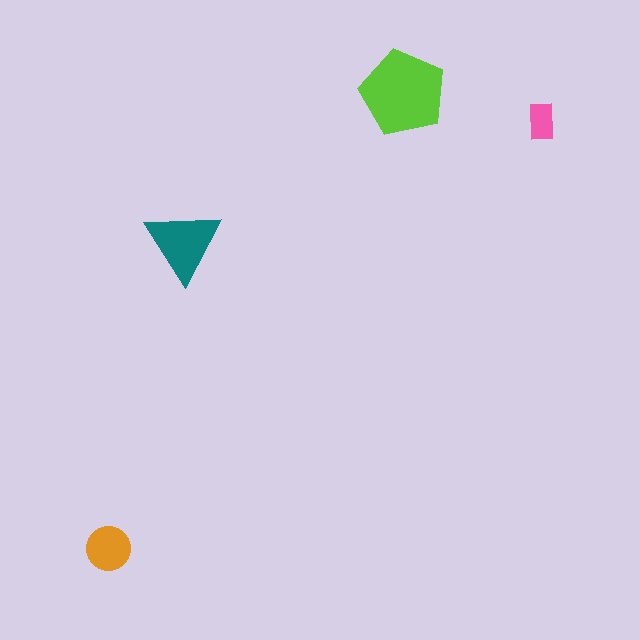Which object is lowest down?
The orange circle is bottommost.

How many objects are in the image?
There are 4 objects in the image.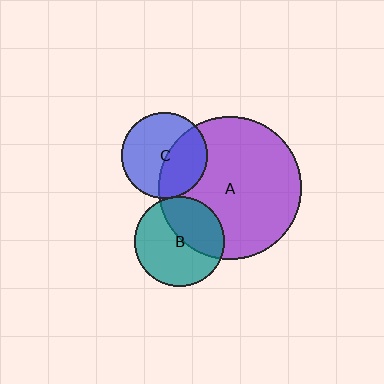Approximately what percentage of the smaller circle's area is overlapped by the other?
Approximately 40%.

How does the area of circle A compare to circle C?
Approximately 2.8 times.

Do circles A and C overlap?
Yes.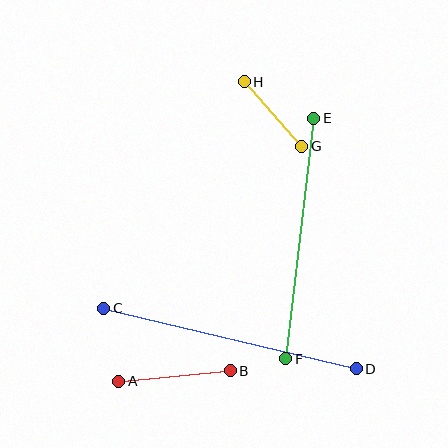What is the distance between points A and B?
The distance is approximately 112 pixels.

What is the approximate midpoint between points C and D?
The midpoint is at approximately (230, 339) pixels.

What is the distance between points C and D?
The distance is approximately 260 pixels.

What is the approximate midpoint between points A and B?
The midpoint is at approximately (175, 376) pixels.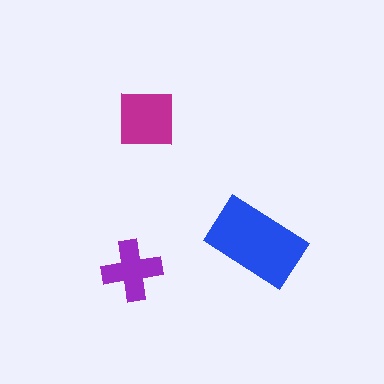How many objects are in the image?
There are 3 objects in the image.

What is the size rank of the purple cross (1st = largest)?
3rd.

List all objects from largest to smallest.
The blue rectangle, the magenta square, the purple cross.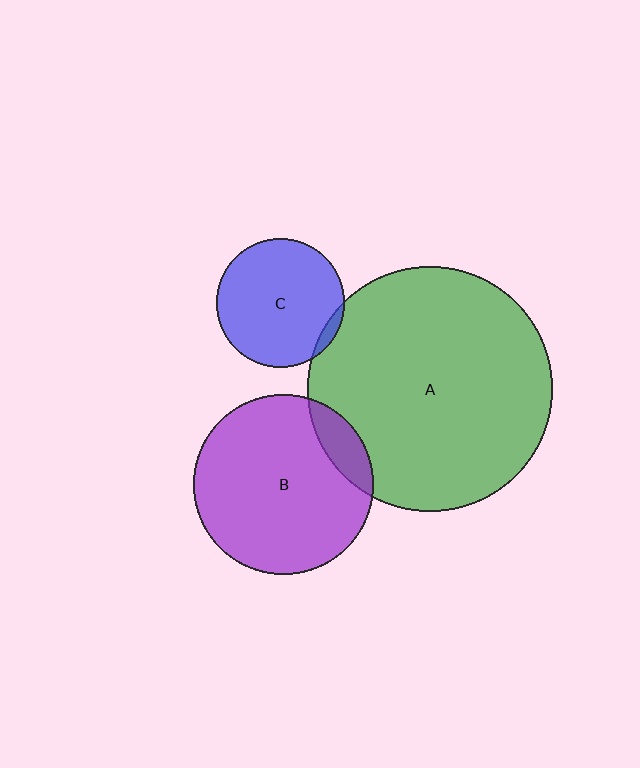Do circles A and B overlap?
Yes.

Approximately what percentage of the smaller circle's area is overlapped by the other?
Approximately 10%.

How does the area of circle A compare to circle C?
Approximately 3.6 times.